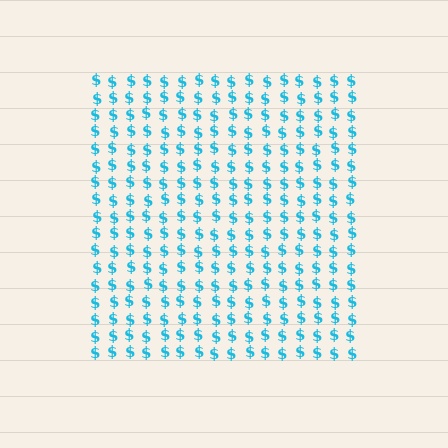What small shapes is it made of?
It is made of small dollar signs.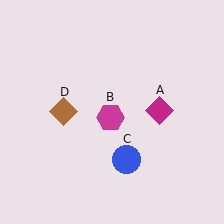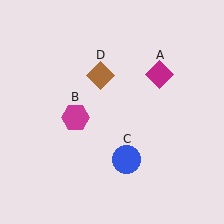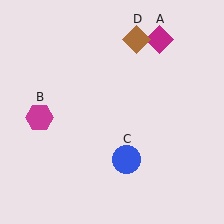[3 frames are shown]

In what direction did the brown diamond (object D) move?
The brown diamond (object D) moved up and to the right.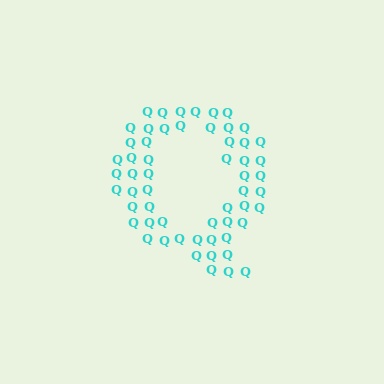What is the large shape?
The large shape is the letter Q.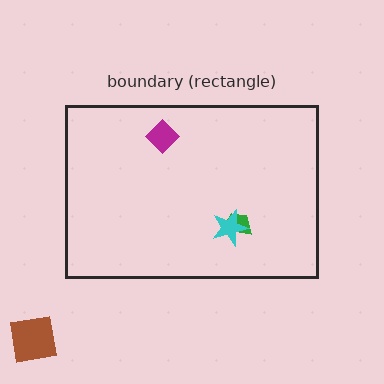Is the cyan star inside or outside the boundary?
Inside.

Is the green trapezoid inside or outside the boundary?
Inside.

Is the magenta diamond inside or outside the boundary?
Inside.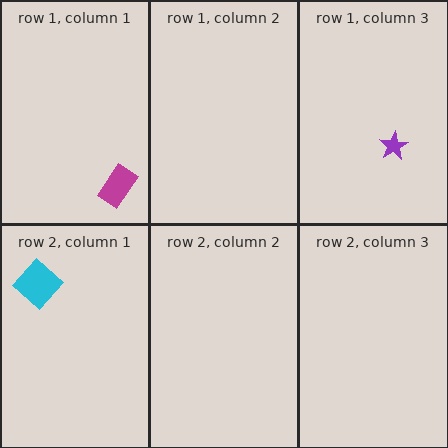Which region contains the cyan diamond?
The row 2, column 1 region.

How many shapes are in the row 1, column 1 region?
1.